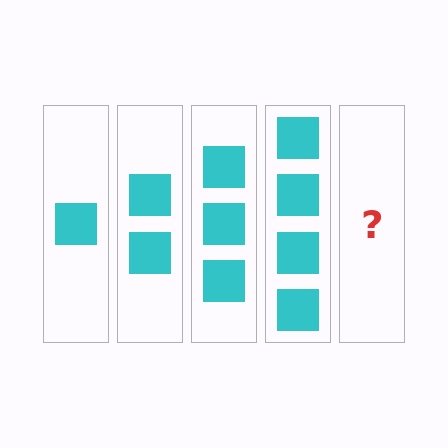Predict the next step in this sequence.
The next step is 5 squares.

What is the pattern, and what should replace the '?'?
The pattern is that each step adds one more square. The '?' should be 5 squares.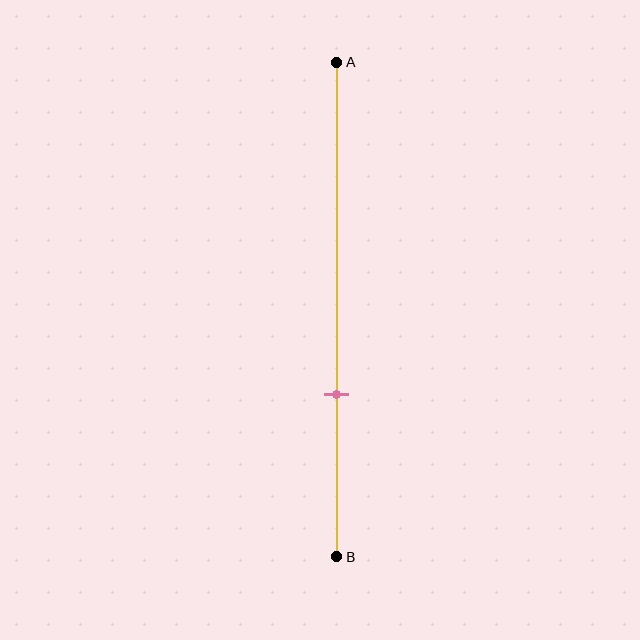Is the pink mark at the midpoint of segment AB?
No, the mark is at about 65% from A, not at the 50% midpoint.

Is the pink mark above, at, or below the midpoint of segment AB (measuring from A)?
The pink mark is below the midpoint of segment AB.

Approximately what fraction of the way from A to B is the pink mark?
The pink mark is approximately 65% of the way from A to B.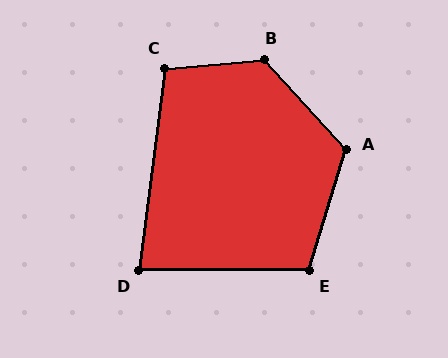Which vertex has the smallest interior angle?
D, at approximately 83 degrees.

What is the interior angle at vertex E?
Approximately 107 degrees (obtuse).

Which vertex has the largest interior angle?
B, at approximately 128 degrees.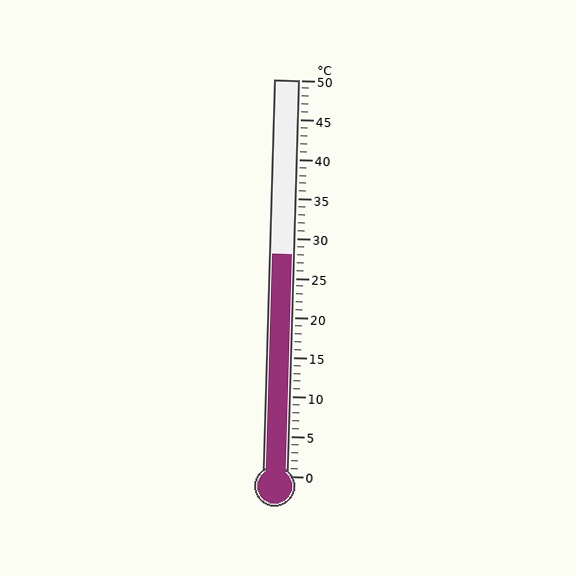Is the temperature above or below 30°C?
The temperature is below 30°C.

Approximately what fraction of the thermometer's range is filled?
The thermometer is filled to approximately 55% of its range.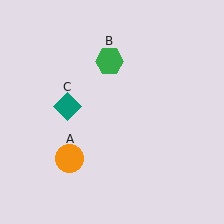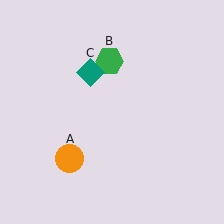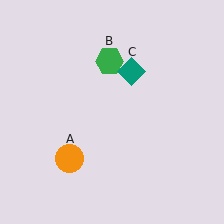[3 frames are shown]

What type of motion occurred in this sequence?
The teal diamond (object C) rotated clockwise around the center of the scene.